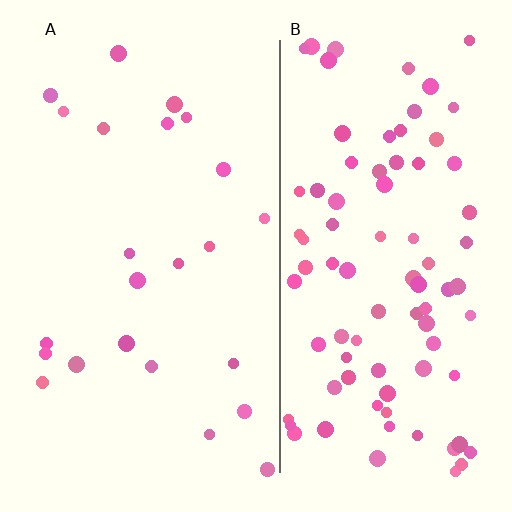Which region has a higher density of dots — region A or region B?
B (the right).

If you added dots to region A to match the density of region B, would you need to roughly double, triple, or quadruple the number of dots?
Approximately quadruple.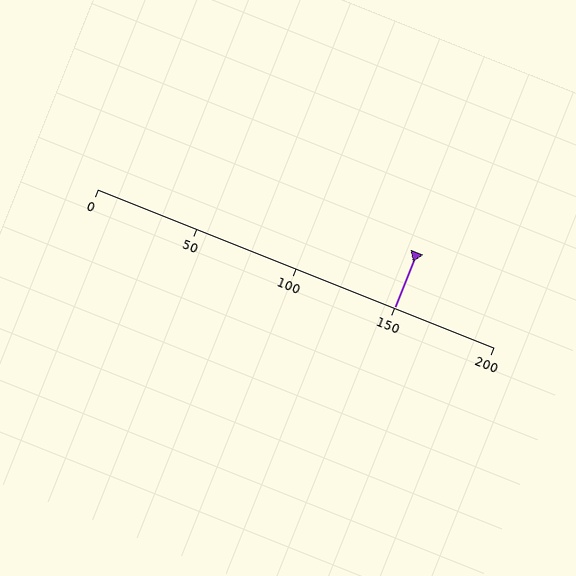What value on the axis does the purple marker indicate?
The marker indicates approximately 150.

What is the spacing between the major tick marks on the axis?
The major ticks are spaced 50 apart.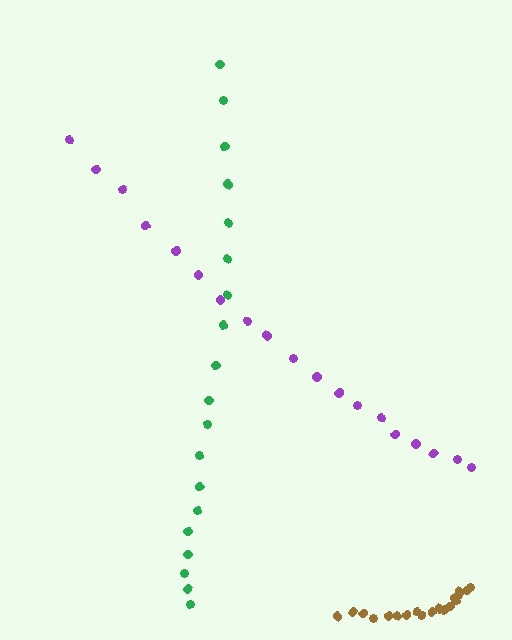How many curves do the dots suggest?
There are 3 distinct paths.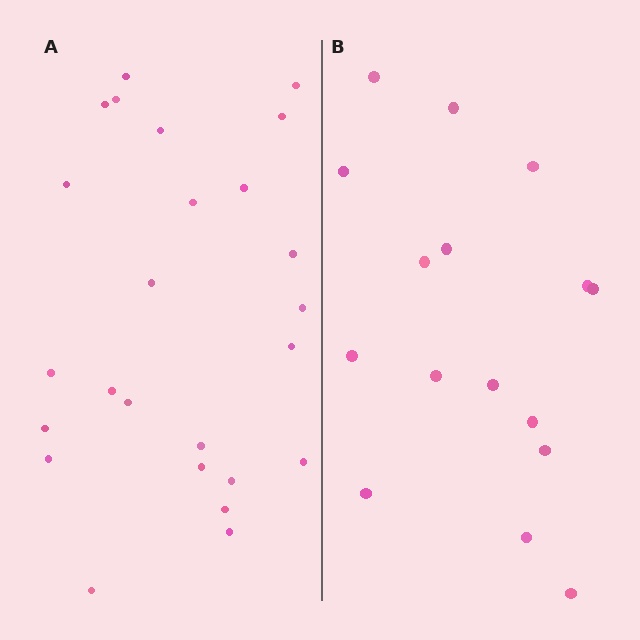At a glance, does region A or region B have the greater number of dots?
Region A (the left region) has more dots.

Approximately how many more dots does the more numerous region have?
Region A has roughly 8 or so more dots than region B.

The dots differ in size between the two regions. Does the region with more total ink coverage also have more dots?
No. Region B has more total ink coverage because its dots are larger, but region A actually contains more individual dots. Total area can be misleading — the number of items is what matters here.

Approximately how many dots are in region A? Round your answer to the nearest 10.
About 20 dots. (The exact count is 25, which rounds to 20.)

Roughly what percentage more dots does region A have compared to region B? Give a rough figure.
About 55% more.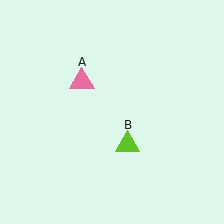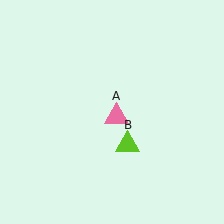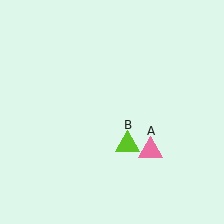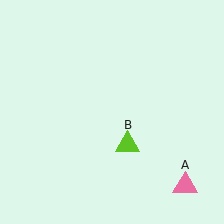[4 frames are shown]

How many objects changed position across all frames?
1 object changed position: pink triangle (object A).